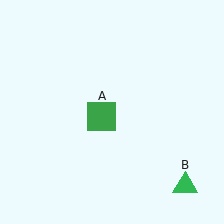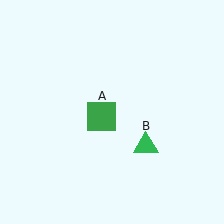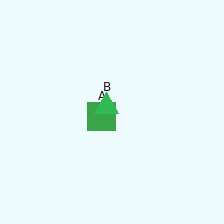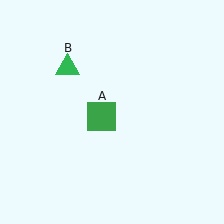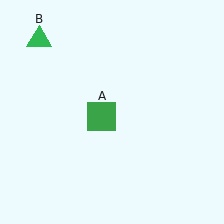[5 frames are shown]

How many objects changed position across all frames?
1 object changed position: green triangle (object B).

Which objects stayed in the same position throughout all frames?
Green square (object A) remained stationary.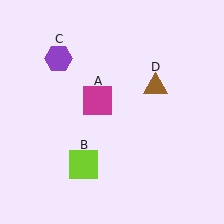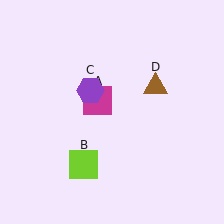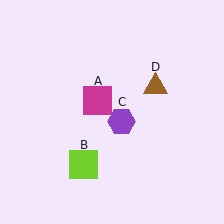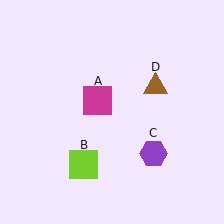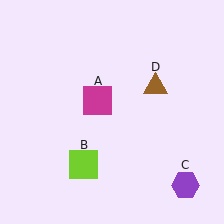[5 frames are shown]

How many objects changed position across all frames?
1 object changed position: purple hexagon (object C).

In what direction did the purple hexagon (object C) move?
The purple hexagon (object C) moved down and to the right.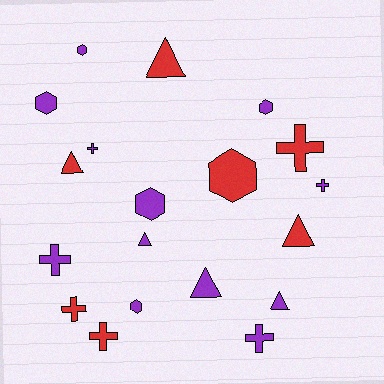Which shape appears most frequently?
Cross, with 7 objects.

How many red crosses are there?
There are 3 red crosses.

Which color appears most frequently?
Purple, with 12 objects.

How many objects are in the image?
There are 19 objects.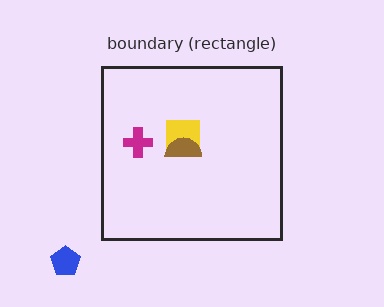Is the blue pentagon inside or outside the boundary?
Outside.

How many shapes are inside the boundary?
3 inside, 1 outside.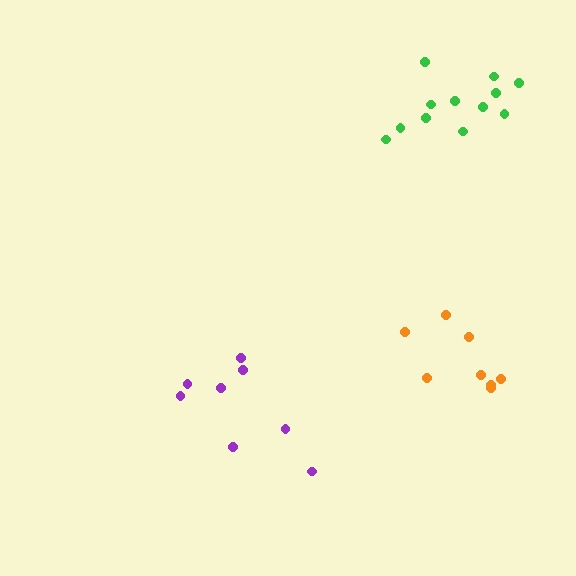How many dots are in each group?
Group 1: 8 dots, Group 2: 12 dots, Group 3: 8 dots (28 total).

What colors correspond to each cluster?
The clusters are colored: orange, green, purple.